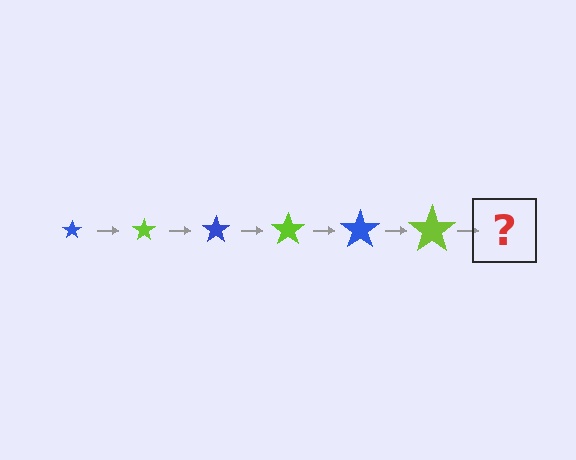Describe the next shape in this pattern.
It should be a blue star, larger than the previous one.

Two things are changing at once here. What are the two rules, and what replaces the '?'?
The two rules are that the star grows larger each step and the color cycles through blue and lime. The '?' should be a blue star, larger than the previous one.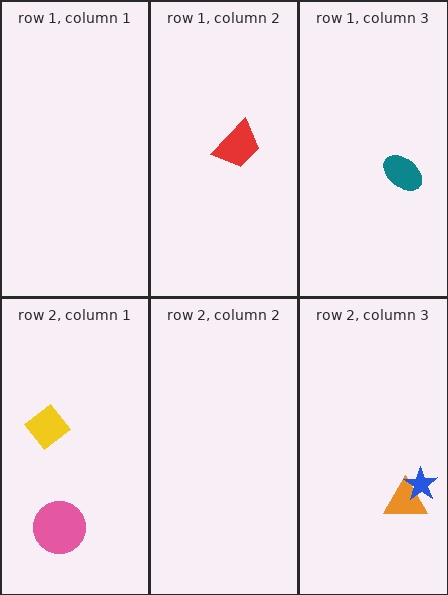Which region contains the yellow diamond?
The row 2, column 1 region.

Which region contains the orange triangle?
The row 2, column 3 region.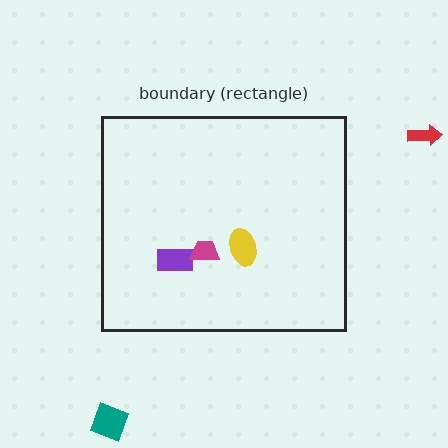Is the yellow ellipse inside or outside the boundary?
Inside.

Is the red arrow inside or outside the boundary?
Outside.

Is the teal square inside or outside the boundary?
Outside.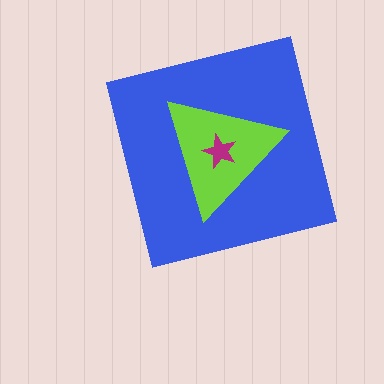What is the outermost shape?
The blue square.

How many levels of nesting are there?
3.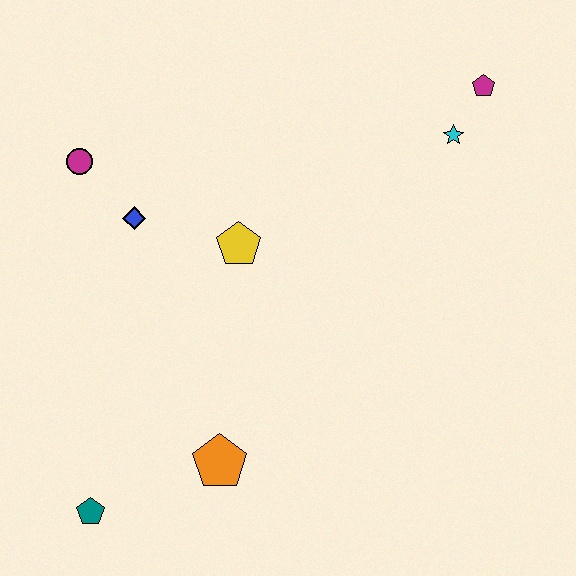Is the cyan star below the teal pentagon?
No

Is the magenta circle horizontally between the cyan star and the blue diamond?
No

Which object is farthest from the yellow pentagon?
The teal pentagon is farthest from the yellow pentagon.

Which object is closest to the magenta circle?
The blue diamond is closest to the magenta circle.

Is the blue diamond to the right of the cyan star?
No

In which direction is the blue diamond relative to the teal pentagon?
The blue diamond is above the teal pentagon.